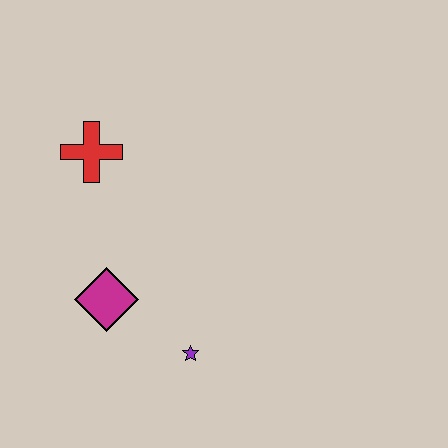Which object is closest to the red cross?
The magenta diamond is closest to the red cross.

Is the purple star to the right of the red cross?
Yes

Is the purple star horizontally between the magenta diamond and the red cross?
No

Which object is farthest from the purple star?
The red cross is farthest from the purple star.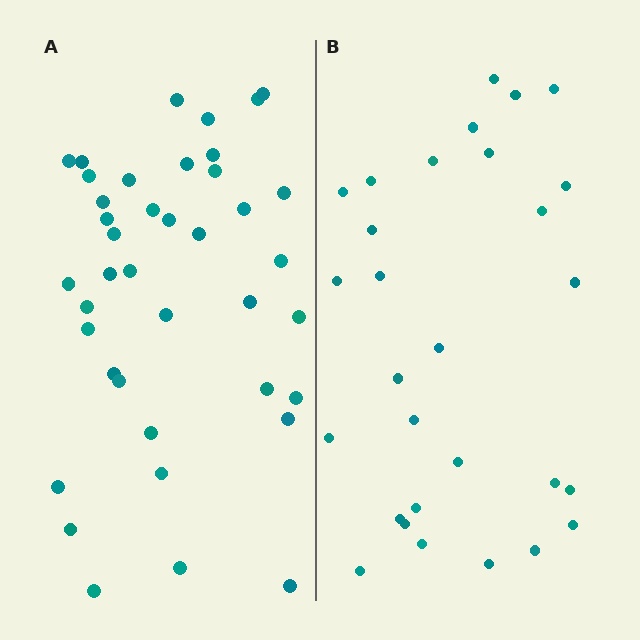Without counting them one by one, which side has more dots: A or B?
Region A (the left region) has more dots.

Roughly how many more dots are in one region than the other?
Region A has roughly 12 or so more dots than region B.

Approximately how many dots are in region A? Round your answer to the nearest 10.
About 40 dots.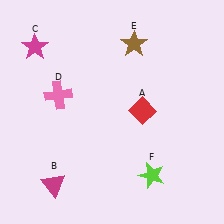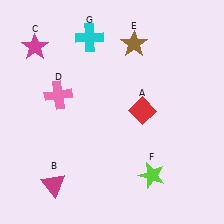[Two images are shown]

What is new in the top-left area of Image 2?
A cyan cross (G) was added in the top-left area of Image 2.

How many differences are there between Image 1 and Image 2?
There is 1 difference between the two images.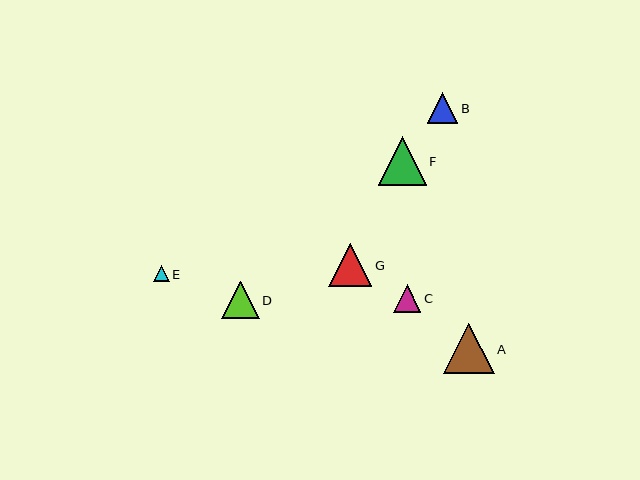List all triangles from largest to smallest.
From largest to smallest: A, F, G, D, B, C, E.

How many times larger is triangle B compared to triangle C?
Triangle B is approximately 1.1 times the size of triangle C.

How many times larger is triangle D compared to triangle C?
Triangle D is approximately 1.4 times the size of triangle C.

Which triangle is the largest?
Triangle A is the largest with a size of approximately 50 pixels.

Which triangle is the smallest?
Triangle E is the smallest with a size of approximately 16 pixels.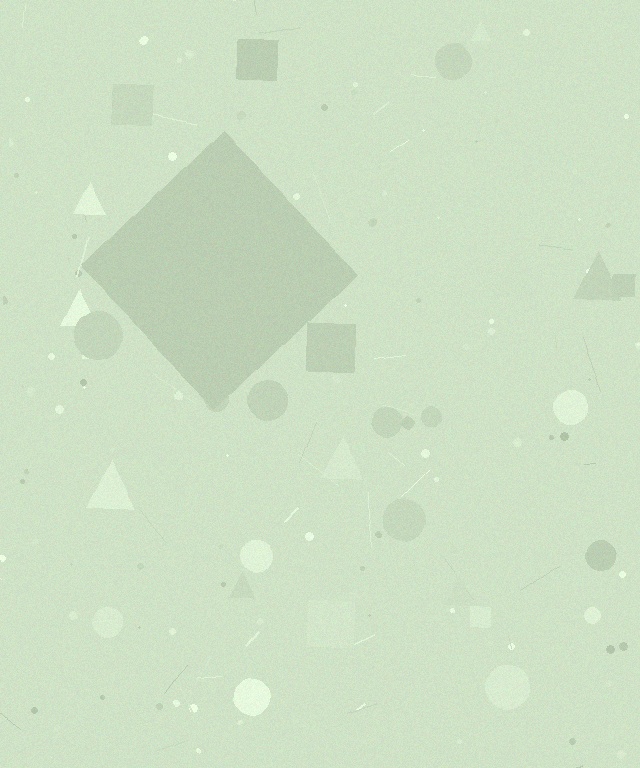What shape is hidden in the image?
A diamond is hidden in the image.